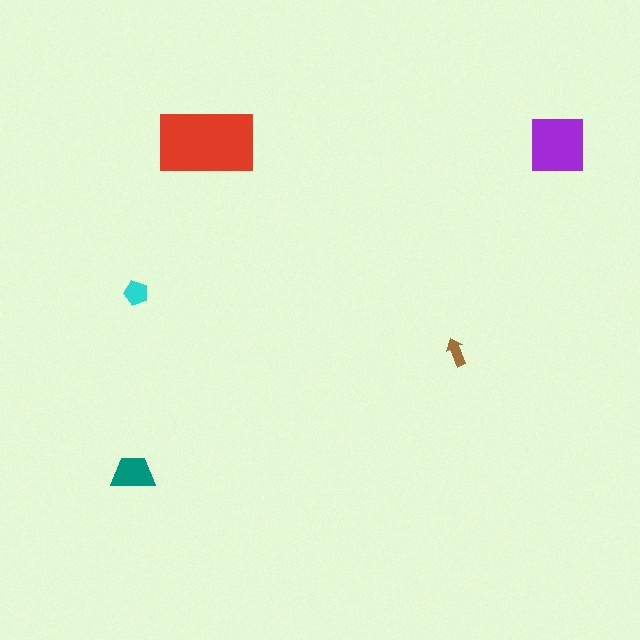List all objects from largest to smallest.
The red rectangle, the purple square, the teal trapezoid, the cyan pentagon, the brown arrow.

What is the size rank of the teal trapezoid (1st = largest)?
3rd.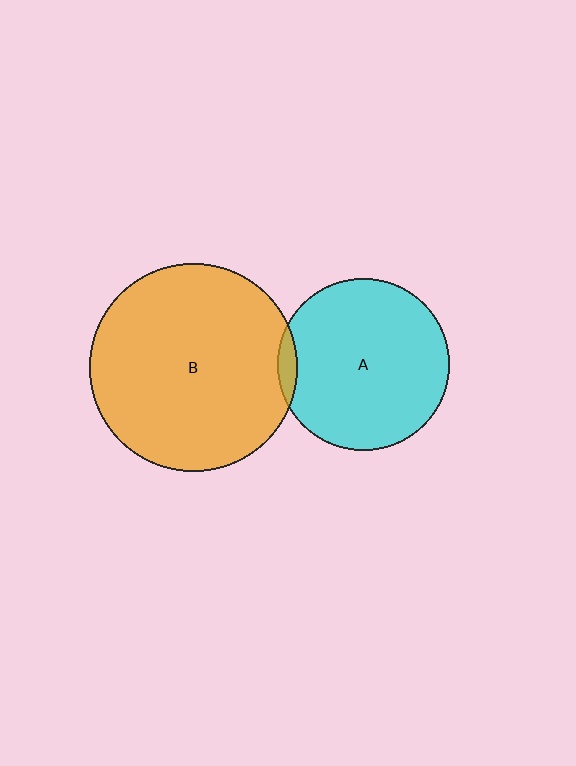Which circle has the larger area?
Circle B (orange).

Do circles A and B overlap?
Yes.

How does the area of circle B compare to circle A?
Approximately 1.5 times.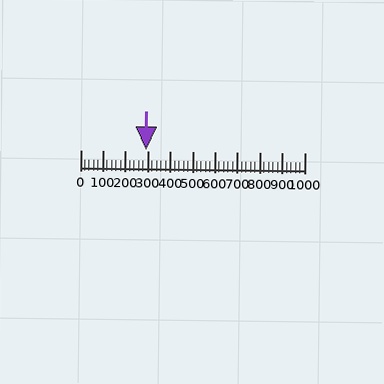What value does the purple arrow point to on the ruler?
The purple arrow points to approximately 293.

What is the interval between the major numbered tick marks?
The major tick marks are spaced 100 units apart.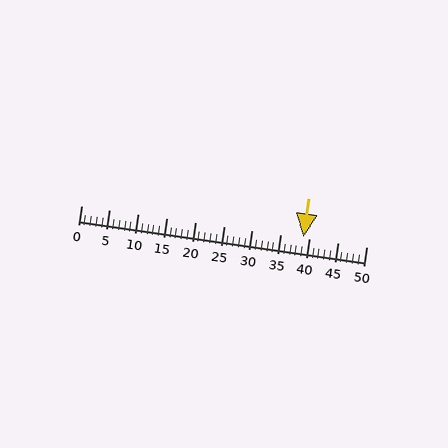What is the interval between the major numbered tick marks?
The major tick marks are spaced 5 units apart.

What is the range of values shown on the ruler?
The ruler shows values from 0 to 50.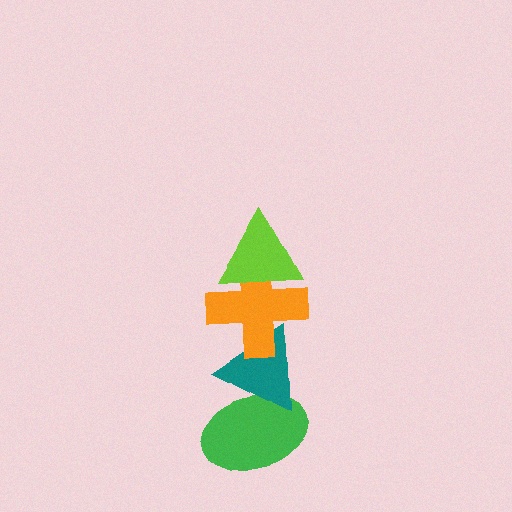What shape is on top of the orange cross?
The lime triangle is on top of the orange cross.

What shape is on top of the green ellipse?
The teal triangle is on top of the green ellipse.